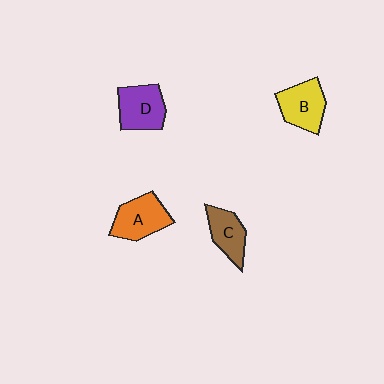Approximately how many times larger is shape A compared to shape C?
Approximately 1.2 times.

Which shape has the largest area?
Shape A (orange).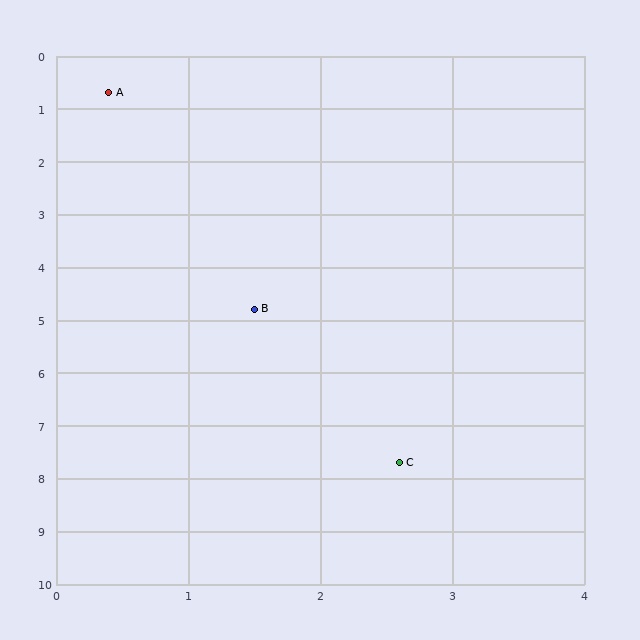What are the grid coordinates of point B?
Point B is at approximately (1.5, 4.8).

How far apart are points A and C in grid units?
Points A and C are about 7.3 grid units apart.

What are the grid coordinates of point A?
Point A is at approximately (0.4, 0.7).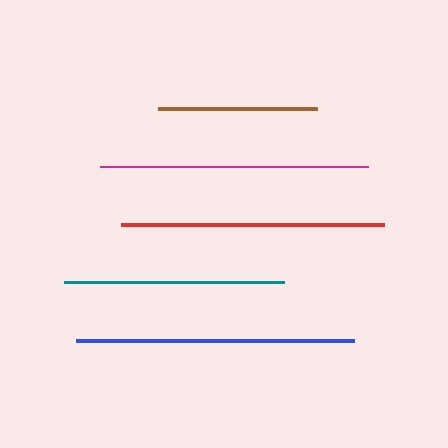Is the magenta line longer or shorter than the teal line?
The magenta line is longer than the teal line.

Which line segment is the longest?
The blue line is the longest at approximately 278 pixels.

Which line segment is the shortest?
The brown line is the shortest at approximately 158 pixels.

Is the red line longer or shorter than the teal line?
The red line is longer than the teal line.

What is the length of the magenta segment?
The magenta segment is approximately 268 pixels long.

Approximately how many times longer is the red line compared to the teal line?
The red line is approximately 1.2 times the length of the teal line.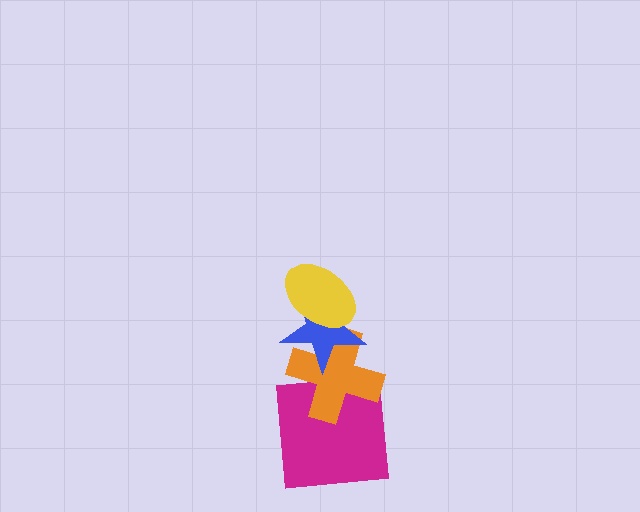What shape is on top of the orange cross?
The blue star is on top of the orange cross.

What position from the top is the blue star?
The blue star is 2nd from the top.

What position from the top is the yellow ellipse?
The yellow ellipse is 1st from the top.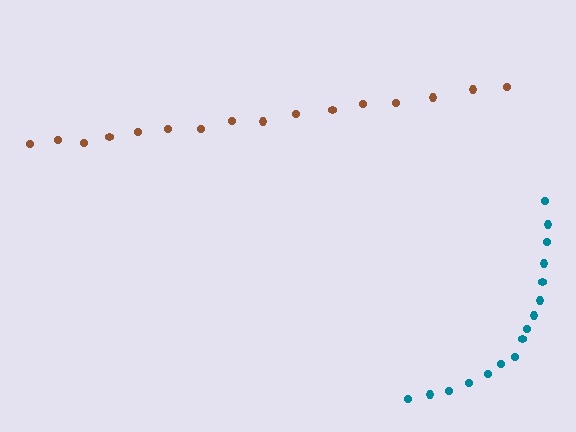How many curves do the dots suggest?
There are 2 distinct paths.